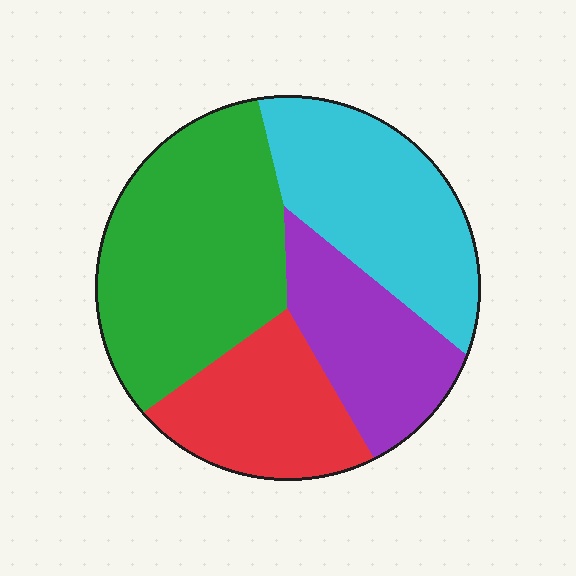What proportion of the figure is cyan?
Cyan takes up about one quarter (1/4) of the figure.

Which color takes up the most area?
Green, at roughly 35%.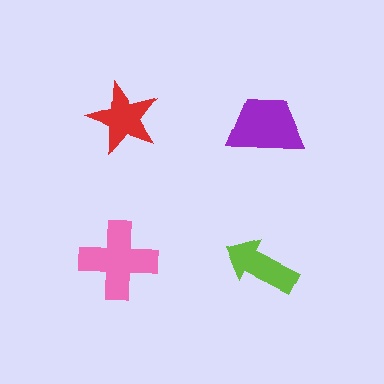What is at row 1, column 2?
A purple trapezoid.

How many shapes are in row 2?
2 shapes.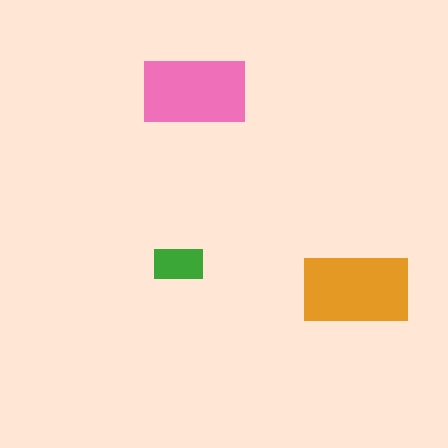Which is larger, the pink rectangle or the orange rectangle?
The orange one.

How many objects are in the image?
There are 3 objects in the image.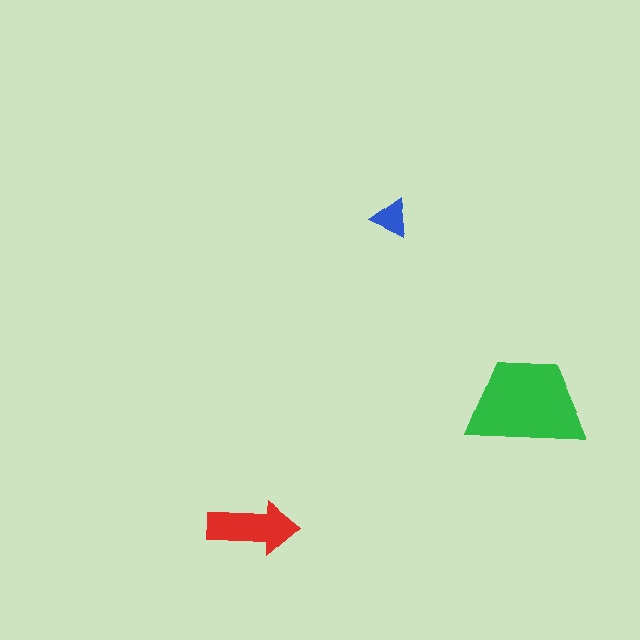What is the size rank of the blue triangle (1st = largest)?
3rd.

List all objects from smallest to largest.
The blue triangle, the red arrow, the green trapezoid.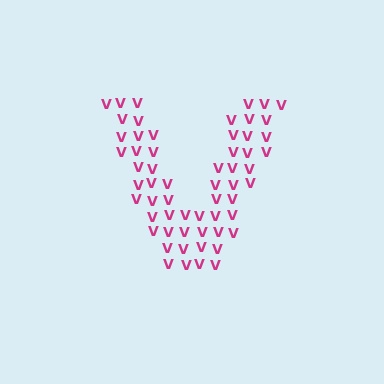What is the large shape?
The large shape is the letter V.